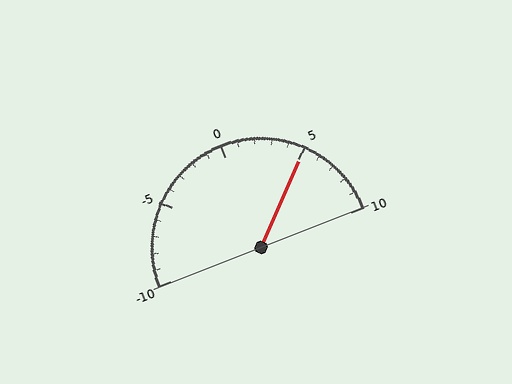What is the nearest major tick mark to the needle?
The nearest major tick mark is 5.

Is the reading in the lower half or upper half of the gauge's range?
The reading is in the upper half of the range (-10 to 10).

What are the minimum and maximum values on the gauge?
The gauge ranges from -10 to 10.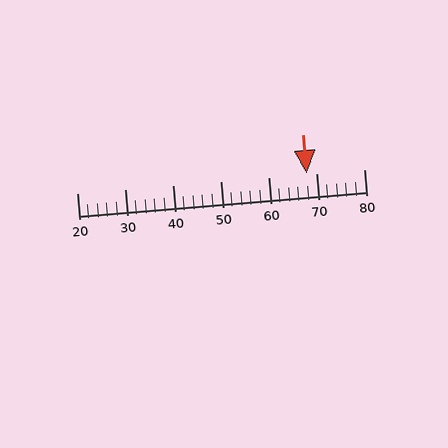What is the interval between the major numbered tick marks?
The major tick marks are spaced 10 units apart.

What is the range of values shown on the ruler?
The ruler shows values from 20 to 80.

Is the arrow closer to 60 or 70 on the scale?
The arrow is closer to 70.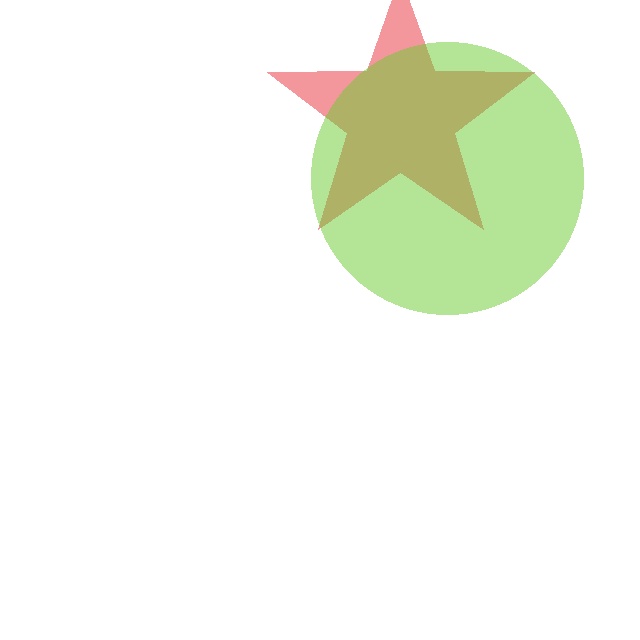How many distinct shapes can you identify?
There are 2 distinct shapes: a red star, a lime circle.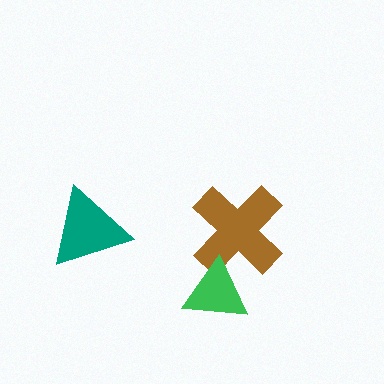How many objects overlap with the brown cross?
1 object overlaps with the brown cross.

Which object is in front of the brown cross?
The green triangle is in front of the brown cross.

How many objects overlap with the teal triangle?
0 objects overlap with the teal triangle.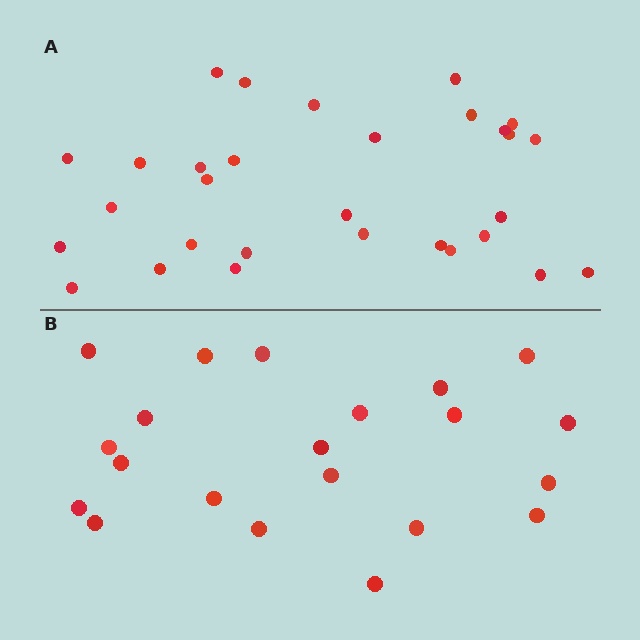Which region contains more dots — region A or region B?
Region A (the top region) has more dots.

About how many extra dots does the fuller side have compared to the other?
Region A has roughly 8 or so more dots than region B.